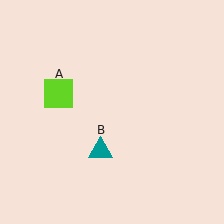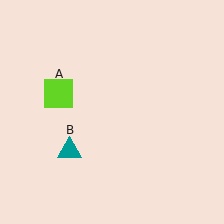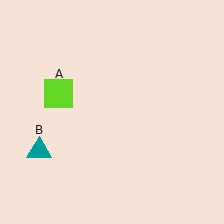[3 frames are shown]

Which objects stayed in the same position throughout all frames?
Lime square (object A) remained stationary.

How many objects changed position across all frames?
1 object changed position: teal triangle (object B).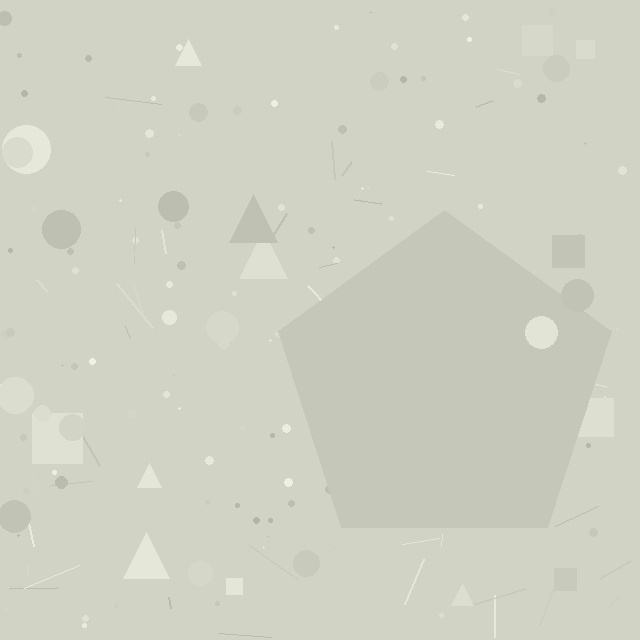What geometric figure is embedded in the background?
A pentagon is embedded in the background.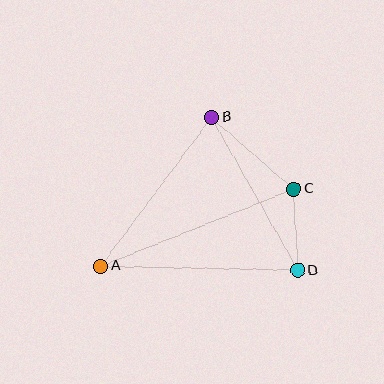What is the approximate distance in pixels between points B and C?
The distance between B and C is approximately 109 pixels.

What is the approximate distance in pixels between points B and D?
The distance between B and D is approximately 176 pixels.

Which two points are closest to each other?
Points C and D are closest to each other.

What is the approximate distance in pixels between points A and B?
The distance between A and B is approximately 186 pixels.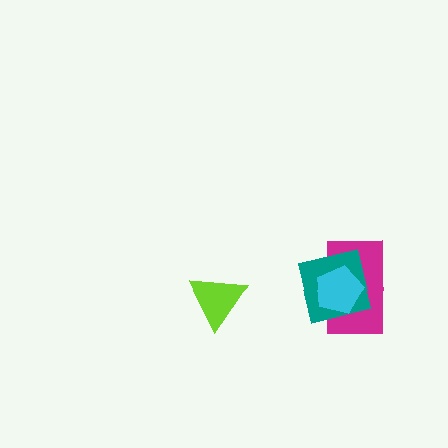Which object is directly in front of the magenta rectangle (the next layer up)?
The teal square is directly in front of the magenta rectangle.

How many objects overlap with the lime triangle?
0 objects overlap with the lime triangle.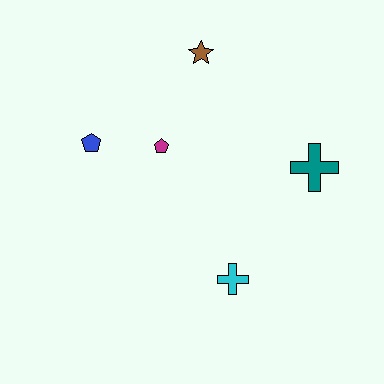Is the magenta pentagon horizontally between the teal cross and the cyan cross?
No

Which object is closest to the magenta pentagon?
The blue pentagon is closest to the magenta pentagon.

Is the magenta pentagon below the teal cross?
No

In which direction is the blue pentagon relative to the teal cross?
The blue pentagon is to the left of the teal cross.